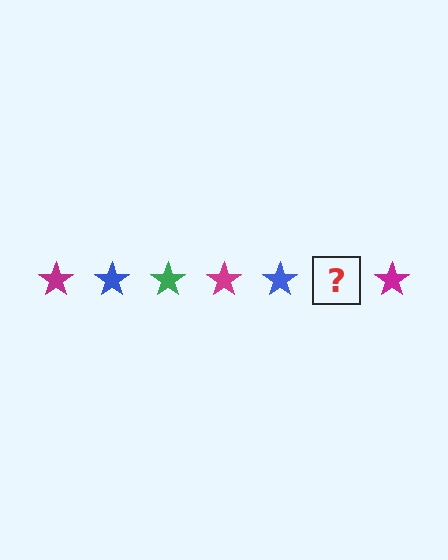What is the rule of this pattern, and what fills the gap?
The rule is that the pattern cycles through magenta, blue, green stars. The gap should be filled with a green star.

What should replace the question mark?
The question mark should be replaced with a green star.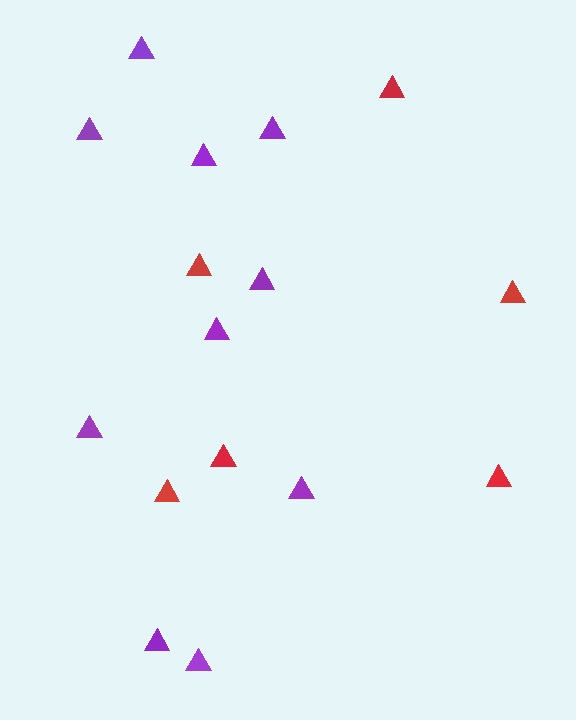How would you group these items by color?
There are 2 groups: one group of red triangles (6) and one group of purple triangles (10).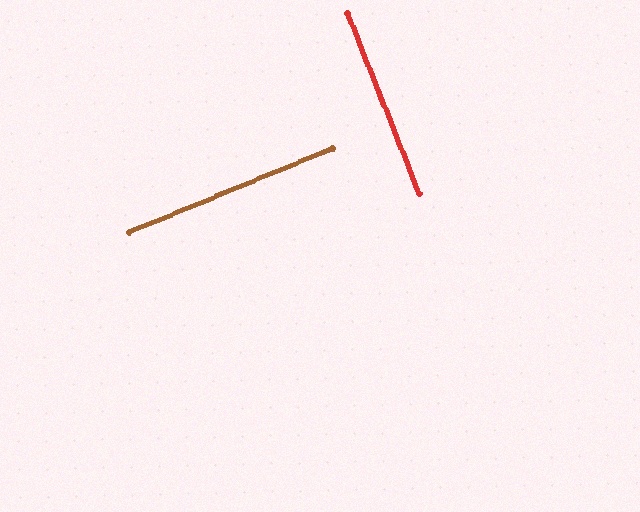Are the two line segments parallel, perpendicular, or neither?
Perpendicular — they meet at approximately 89°.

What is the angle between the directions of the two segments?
Approximately 89 degrees.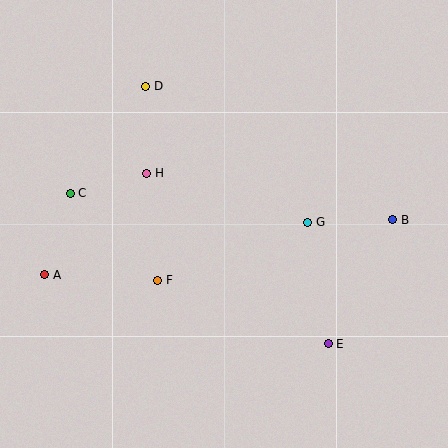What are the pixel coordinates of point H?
Point H is at (147, 173).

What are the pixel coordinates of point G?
Point G is at (308, 222).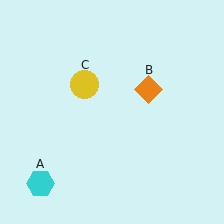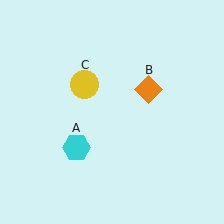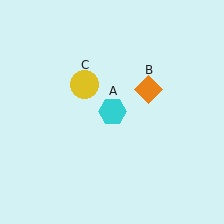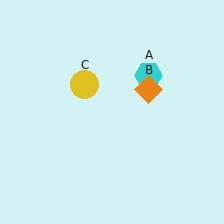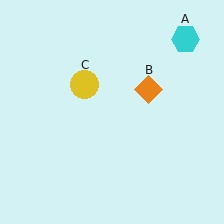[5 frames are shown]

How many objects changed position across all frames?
1 object changed position: cyan hexagon (object A).